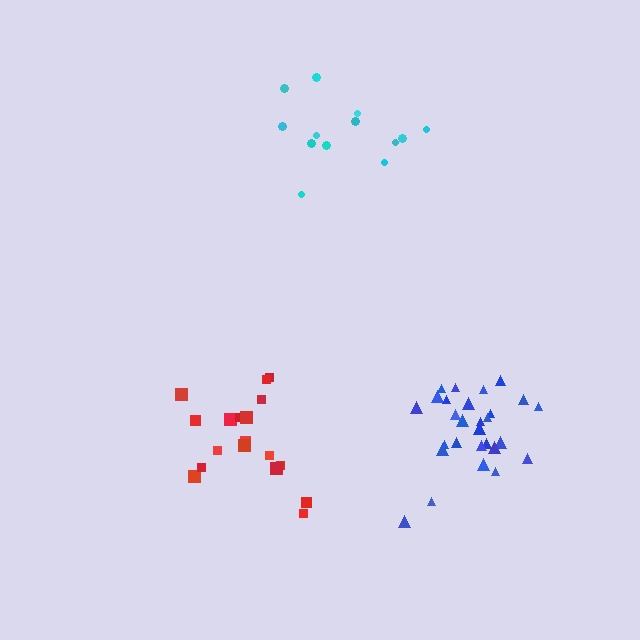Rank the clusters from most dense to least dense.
blue, red, cyan.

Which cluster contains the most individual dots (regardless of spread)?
Blue (28).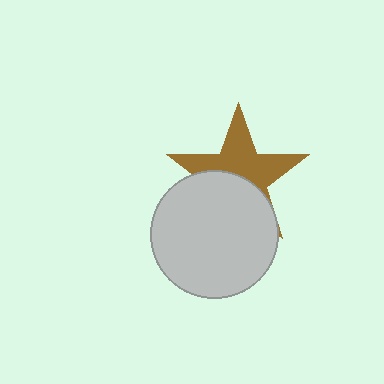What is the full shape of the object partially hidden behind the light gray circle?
The partially hidden object is a brown star.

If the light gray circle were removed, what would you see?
You would see the complete brown star.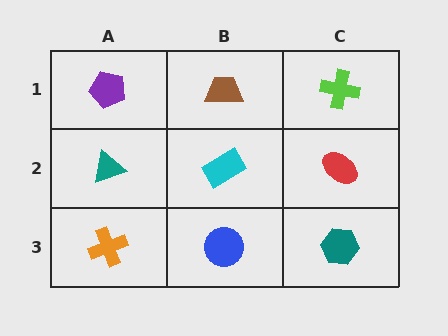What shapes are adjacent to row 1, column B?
A cyan rectangle (row 2, column B), a purple pentagon (row 1, column A), a lime cross (row 1, column C).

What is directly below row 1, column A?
A teal triangle.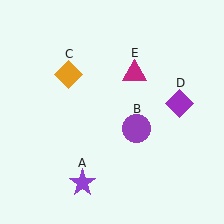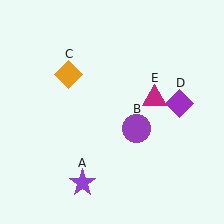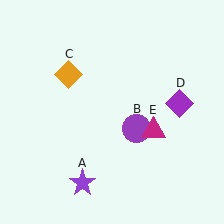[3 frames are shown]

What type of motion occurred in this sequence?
The magenta triangle (object E) rotated clockwise around the center of the scene.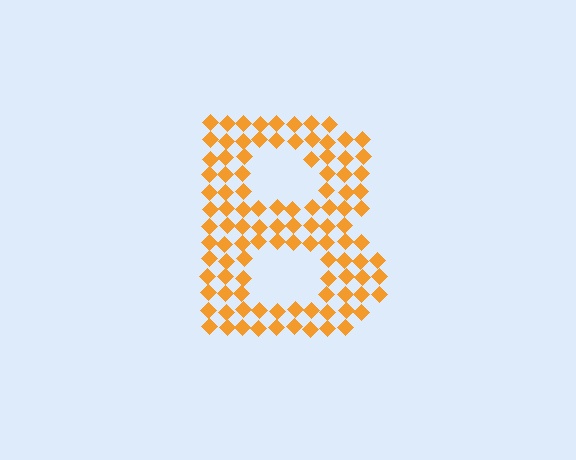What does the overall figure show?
The overall figure shows the letter B.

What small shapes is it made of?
It is made of small diamonds.